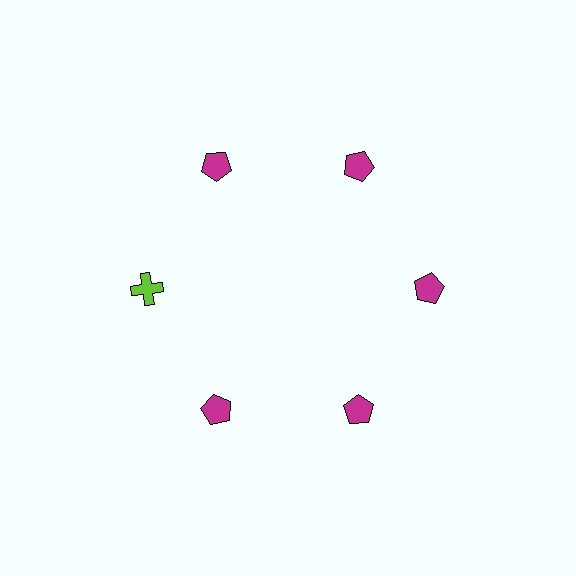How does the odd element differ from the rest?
It differs in both color (lime instead of magenta) and shape (cross instead of pentagon).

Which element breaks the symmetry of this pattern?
The lime cross at roughly the 9 o'clock position breaks the symmetry. All other shapes are magenta pentagons.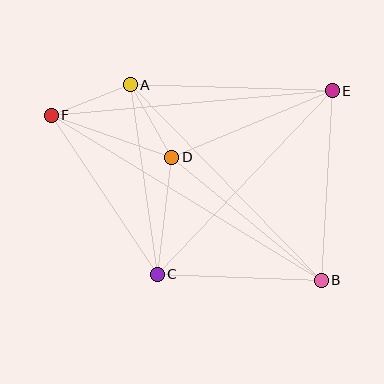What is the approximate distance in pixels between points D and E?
The distance between D and E is approximately 174 pixels.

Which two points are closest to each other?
Points A and D are closest to each other.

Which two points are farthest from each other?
Points B and F are farthest from each other.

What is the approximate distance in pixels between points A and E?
The distance between A and E is approximately 202 pixels.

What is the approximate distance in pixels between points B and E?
The distance between B and E is approximately 190 pixels.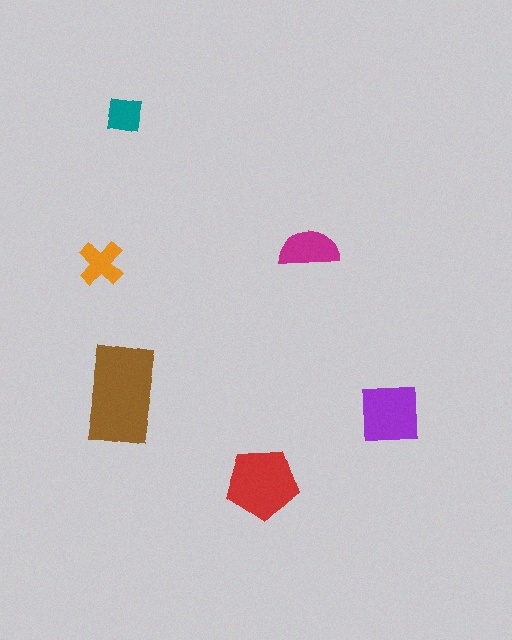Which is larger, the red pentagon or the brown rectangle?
The brown rectangle.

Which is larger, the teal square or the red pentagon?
The red pentagon.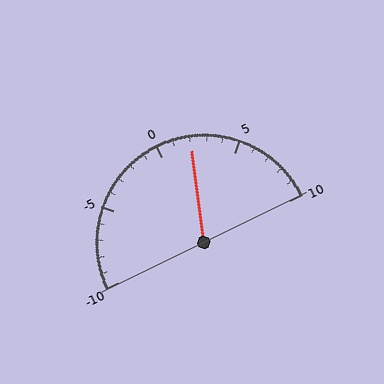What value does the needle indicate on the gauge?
The needle indicates approximately 2.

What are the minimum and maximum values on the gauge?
The gauge ranges from -10 to 10.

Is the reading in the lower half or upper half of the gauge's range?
The reading is in the upper half of the range (-10 to 10).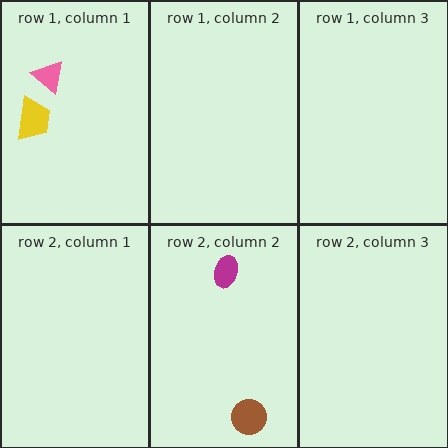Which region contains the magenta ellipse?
The row 2, column 2 region.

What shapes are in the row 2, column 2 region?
The brown circle, the magenta ellipse.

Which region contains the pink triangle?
The row 1, column 1 region.